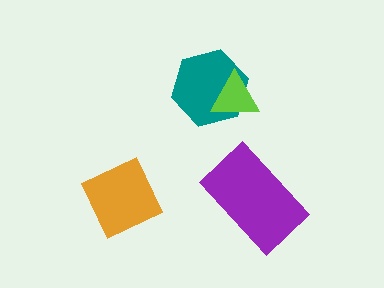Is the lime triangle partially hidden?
No, no other shape covers it.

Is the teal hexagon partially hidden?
Yes, it is partially covered by another shape.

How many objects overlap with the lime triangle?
1 object overlaps with the lime triangle.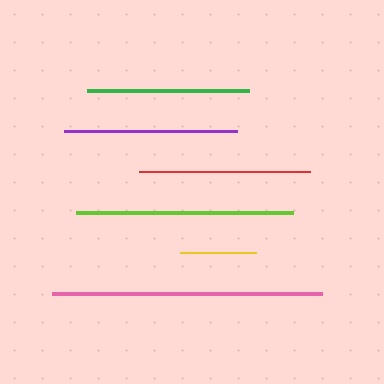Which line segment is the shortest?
The yellow line is the shortest at approximately 76 pixels.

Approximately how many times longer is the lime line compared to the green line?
The lime line is approximately 1.3 times the length of the green line.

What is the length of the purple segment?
The purple segment is approximately 174 pixels long.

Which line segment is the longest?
The pink line is the longest at approximately 270 pixels.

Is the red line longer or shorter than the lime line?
The lime line is longer than the red line.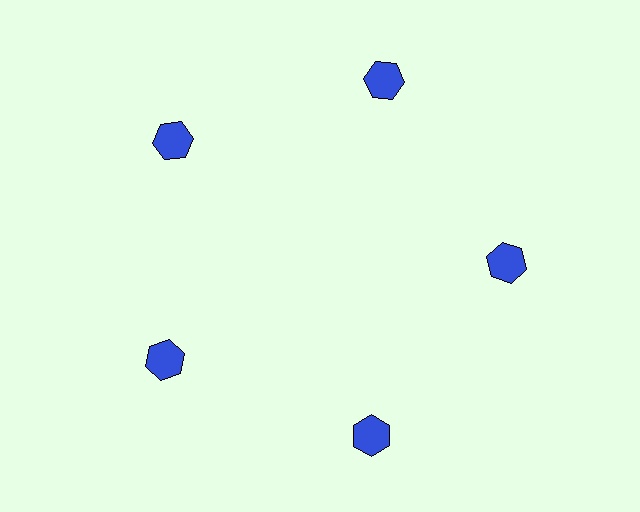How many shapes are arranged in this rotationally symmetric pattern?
There are 5 shapes, arranged in 5 groups of 1.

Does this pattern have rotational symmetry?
Yes, this pattern has 5-fold rotational symmetry. It looks the same after rotating 72 degrees around the center.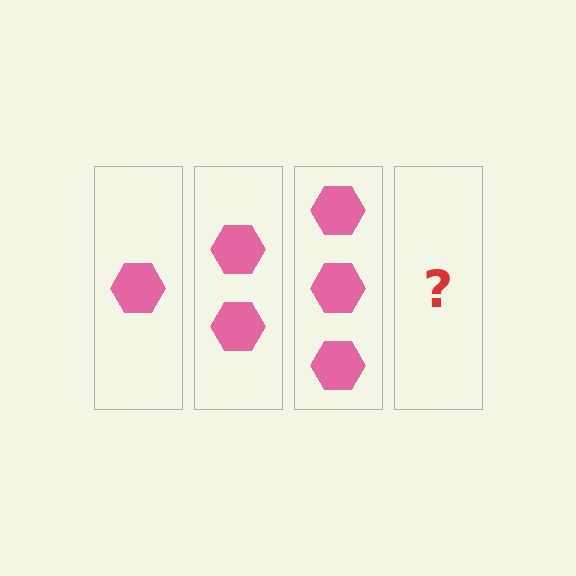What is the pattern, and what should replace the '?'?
The pattern is that each step adds one more hexagon. The '?' should be 4 hexagons.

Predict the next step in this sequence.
The next step is 4 hexagons.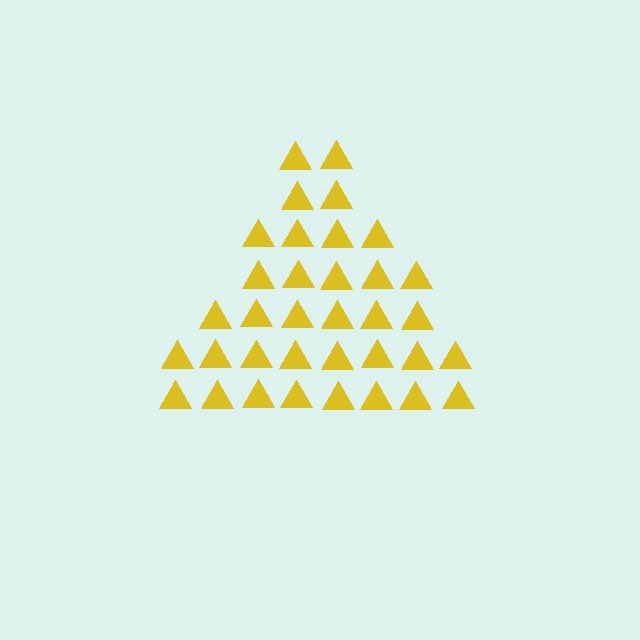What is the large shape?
The large shape is a triangle.